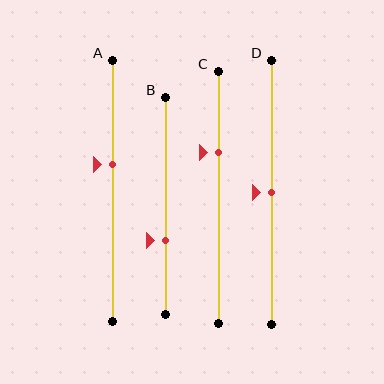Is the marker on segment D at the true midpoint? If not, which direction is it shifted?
Yes, the marker on segment D is at the true midpoint.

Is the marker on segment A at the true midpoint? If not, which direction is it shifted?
No, the marker on segment A is shifted upward by about 10% of the segment length.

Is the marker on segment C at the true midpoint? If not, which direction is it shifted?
No, the marker on segment C is shifted upward by about 18% of the segment length.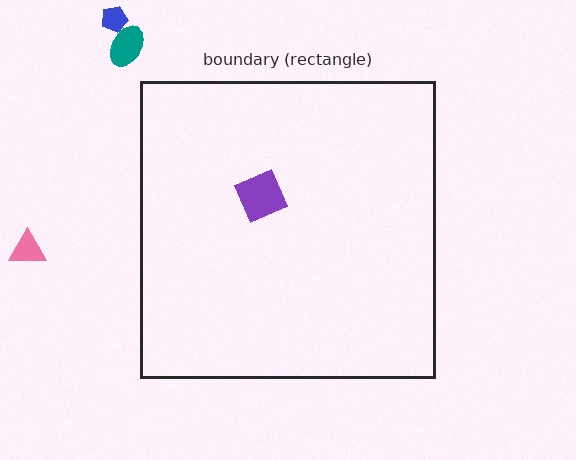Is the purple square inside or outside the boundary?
Inside.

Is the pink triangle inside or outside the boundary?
Outside.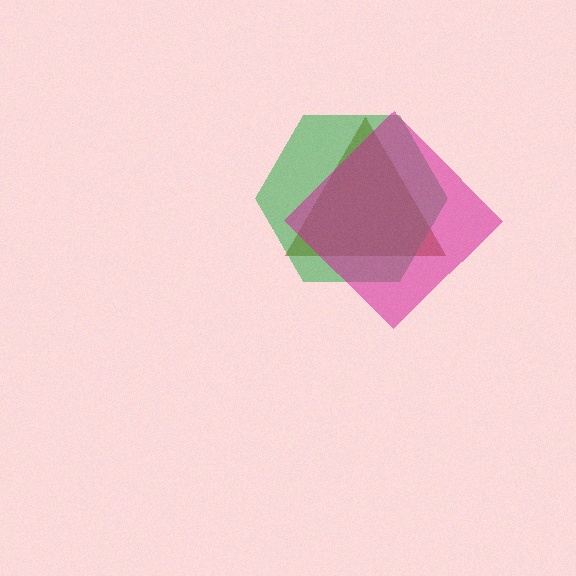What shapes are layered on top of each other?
The layered shapes are: a brown triangle, a green hexagon, a magenta diamond.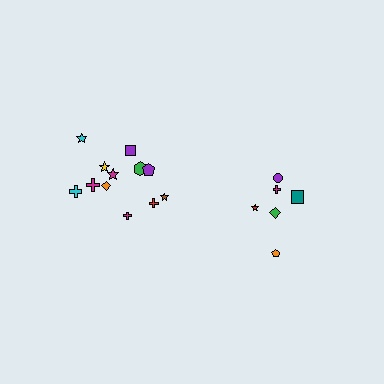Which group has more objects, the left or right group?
The left group.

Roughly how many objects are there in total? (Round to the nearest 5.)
Roughly 20 objects in total.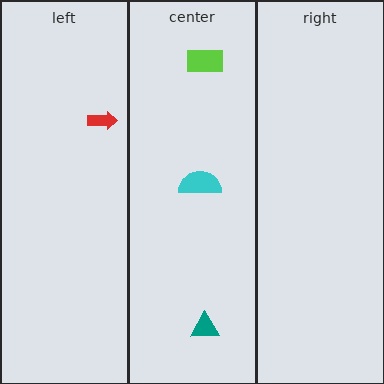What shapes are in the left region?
The red arrow.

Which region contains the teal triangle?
The center region.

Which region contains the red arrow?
The left region.